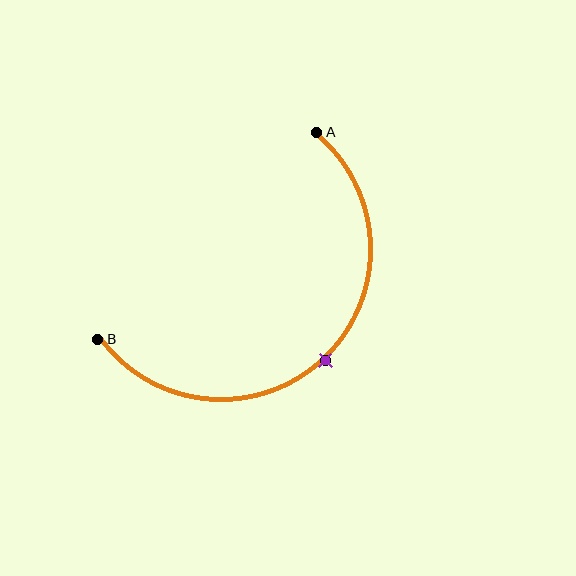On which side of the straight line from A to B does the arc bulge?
The arc bulges below and to the right of the straight line connecting A and B.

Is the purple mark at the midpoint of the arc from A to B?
Yes. The purple mark lies on the arc at equal arc-length from both A and B — it is the arc midpoint.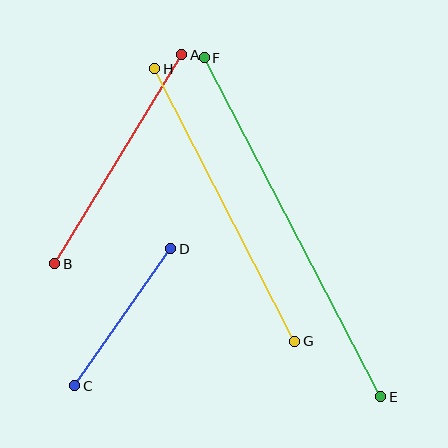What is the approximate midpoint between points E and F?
The midpoint is at approximately (292, 227) pixels.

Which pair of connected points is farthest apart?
Points E and F are farthest apart.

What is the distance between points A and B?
The distance is approximately 245 pixels.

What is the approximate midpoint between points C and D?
The midpoint is at approximately (123, 317) pixels.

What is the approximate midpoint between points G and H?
The midpoint is at approximately (225, 205) pixels.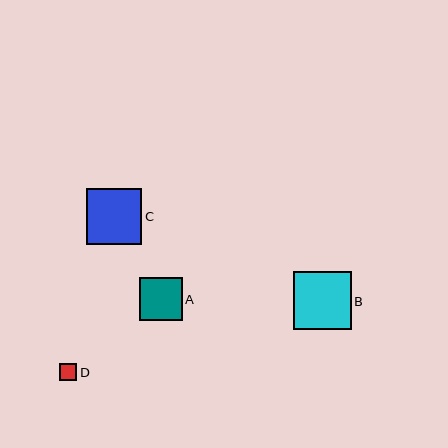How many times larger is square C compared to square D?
Square C is approximately 3.2 times the size of square D.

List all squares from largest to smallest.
From largest to smallest: B, C, A, D.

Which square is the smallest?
Square D is the smallest with a size of approximately 17 pixels.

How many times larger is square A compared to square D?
Square A is approximately 2.5 times the size of square D.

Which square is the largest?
Square B is the largest with a size of approximately 57 pixels.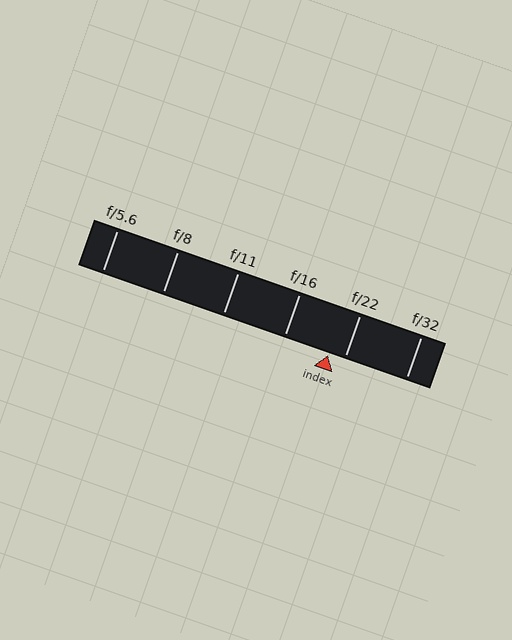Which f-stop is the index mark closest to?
The index mark is closest to f/22.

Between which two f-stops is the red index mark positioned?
The index mark is between f/16 and f/22.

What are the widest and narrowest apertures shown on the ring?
The widest aperture shown is f/5.6 and the narrowest is f/32.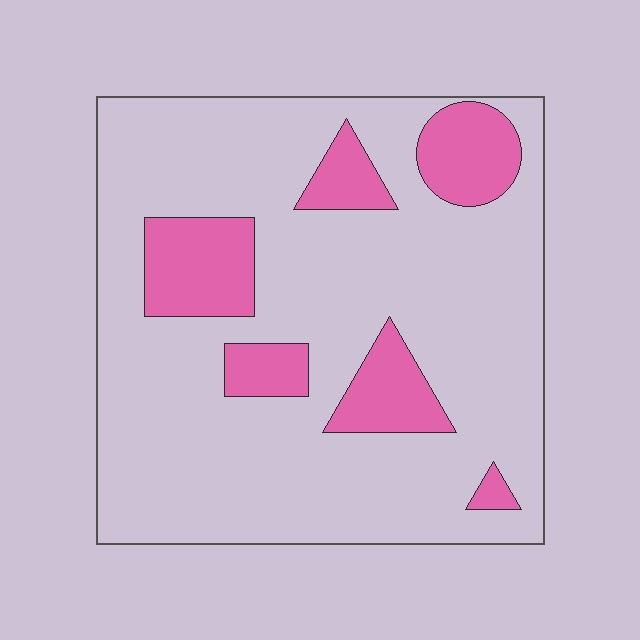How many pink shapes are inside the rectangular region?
6.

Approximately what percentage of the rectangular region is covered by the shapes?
Approximately 20%.